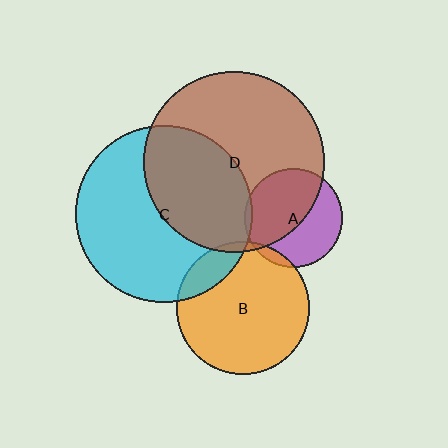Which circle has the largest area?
Circle D (brown).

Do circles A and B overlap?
Yes.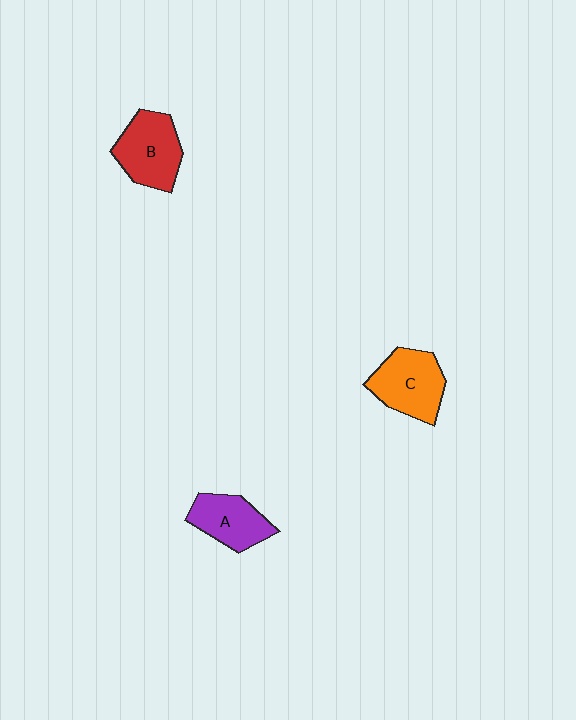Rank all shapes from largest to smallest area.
From largest to smallest: C (orange), B (red), A (purple).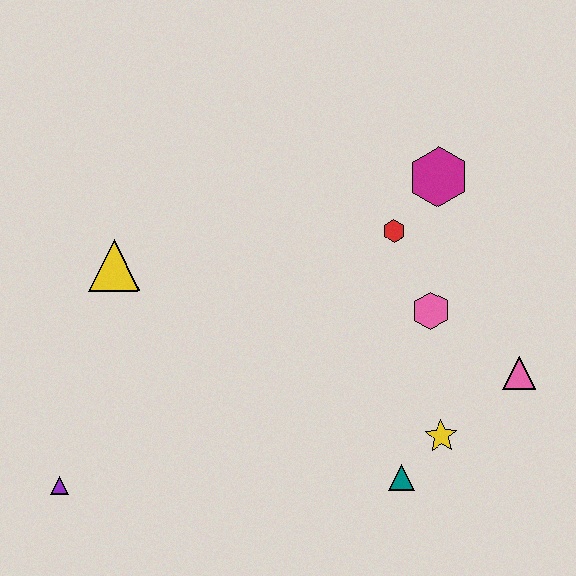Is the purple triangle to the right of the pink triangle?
No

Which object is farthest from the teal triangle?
The yellow triangle is farthest from the teal triangle.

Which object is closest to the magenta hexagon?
The red hexagon is closest to the magenta hexagon.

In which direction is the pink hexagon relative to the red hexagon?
The pink hexagon is below the red hexagon.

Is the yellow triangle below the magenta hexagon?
Yes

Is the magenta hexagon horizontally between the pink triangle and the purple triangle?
Yes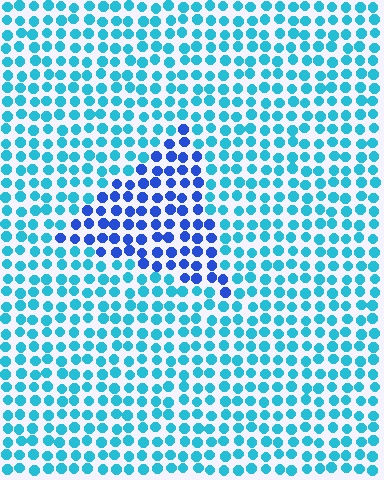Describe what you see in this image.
The image is filled with small cyan elements in a uniform arrangement. A triangle-shaped region is visible where the elements are tinted to a slightly different hue, forming a subtle color boundary.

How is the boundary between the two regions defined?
The boundary is defined purely by a slight shift in hue (about 39 degrees). Spacing, size, and orientation are identical on both sides.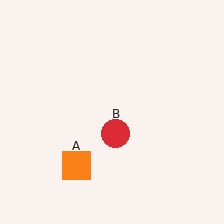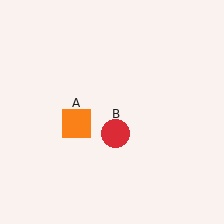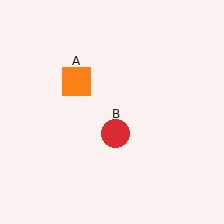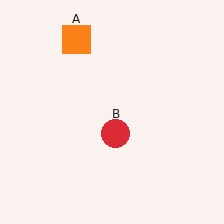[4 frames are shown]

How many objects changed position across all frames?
1 object changed position: orange square (object A).